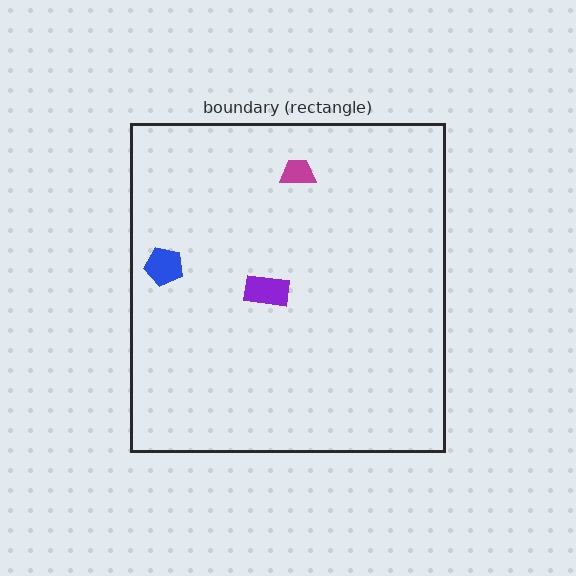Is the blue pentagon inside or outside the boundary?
Inside.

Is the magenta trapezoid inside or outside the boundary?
Inside.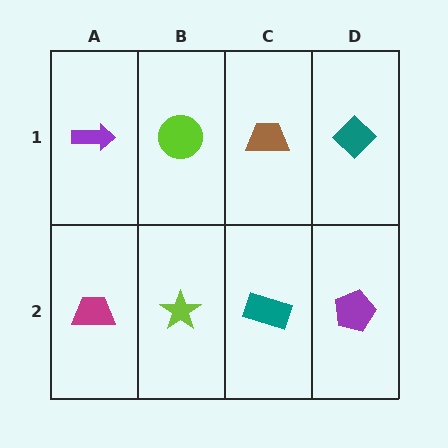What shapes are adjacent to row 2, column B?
A lime circle (row 1, column B), a magenta trapezoid (row 2, column A), a teal rectangle (row 2, column C).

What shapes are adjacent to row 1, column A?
A magenta trapezoid (row 2, column A), a lime circle (row 1, column B).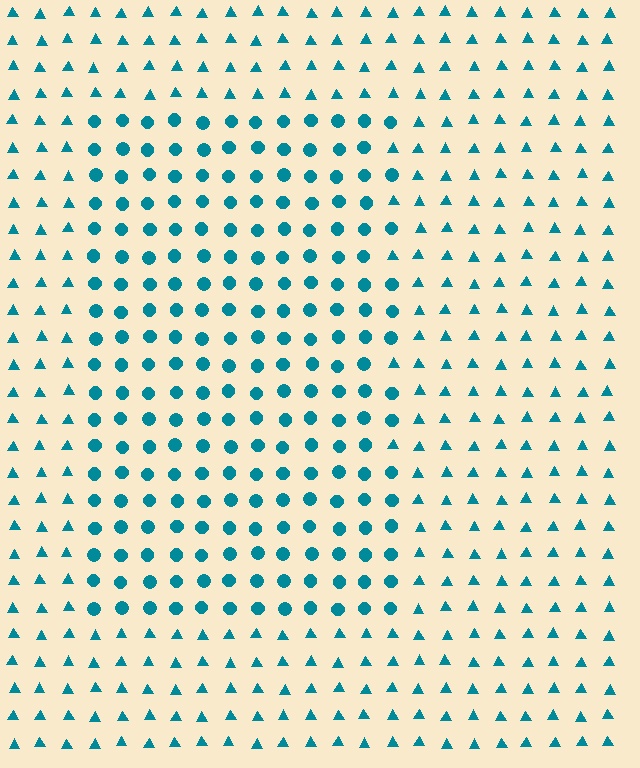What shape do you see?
I see a rectangle.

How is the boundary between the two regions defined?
The boundary is defined by a change in element shape: circles inside vs. triangles outside. All elements share the same color and spacing.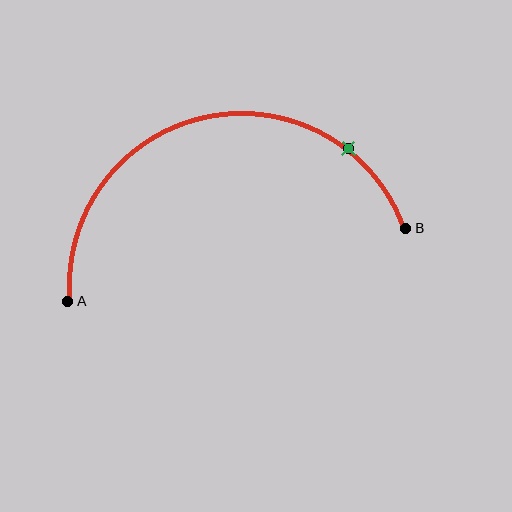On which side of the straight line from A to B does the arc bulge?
The arc bulges above the straight line connecting A and B.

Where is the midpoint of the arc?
The arc midpoint is the point on the curve farthest from the straight line joining A and B. It sits above that line.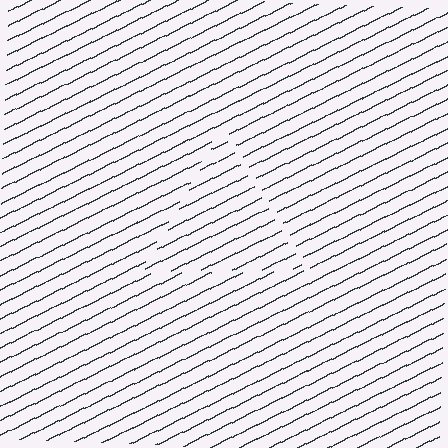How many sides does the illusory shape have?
3 sides — the line-ends trace a triangle.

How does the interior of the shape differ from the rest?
The interior of the shape contains the same grating, shifted by half a period — the contour is defined by the phase discontinuity where line-ends from the inner and outer gratings abut.